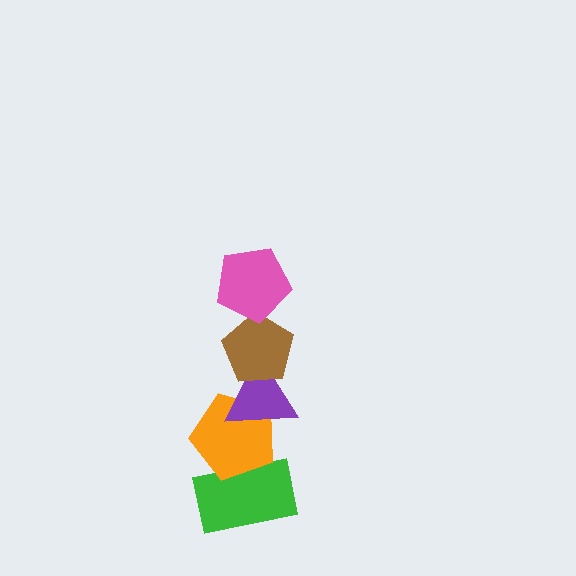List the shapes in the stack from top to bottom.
From top to bottom: the pink pentagon, the brown pentagon, the purple triangle, the orange pentagon, the green rectangle.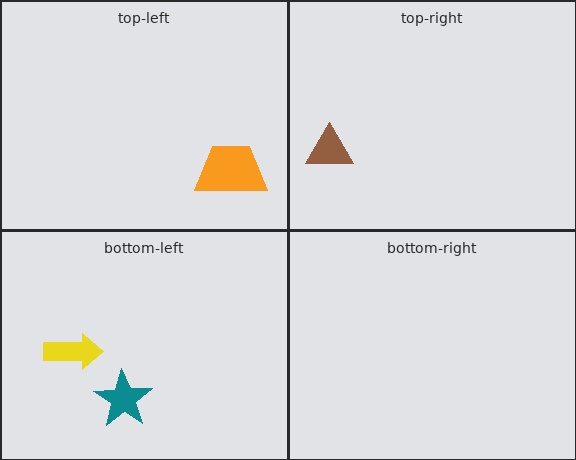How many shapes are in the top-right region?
1.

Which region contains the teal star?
The bottom-left region.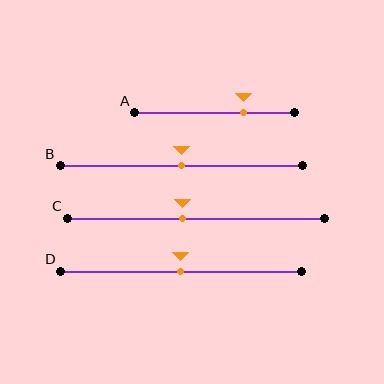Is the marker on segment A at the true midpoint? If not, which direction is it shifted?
No, the marker on segment A is shifted to the right by about 18% of the segment length.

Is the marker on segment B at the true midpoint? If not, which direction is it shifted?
Yes, the marker on segment B is at the true midpoint.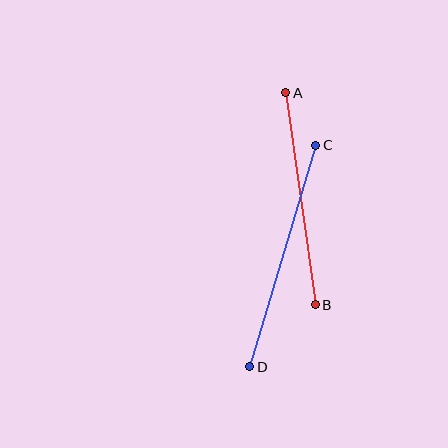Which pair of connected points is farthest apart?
Points C and D are farthest apart.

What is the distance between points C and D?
The distance is approximately 231 pixels.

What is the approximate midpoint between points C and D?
The midpoint is at approximately (283, 256) pixels.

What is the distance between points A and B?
The distance is approximately 214 pixels.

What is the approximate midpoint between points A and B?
The midpoint is at approximately (300, 199) pixels.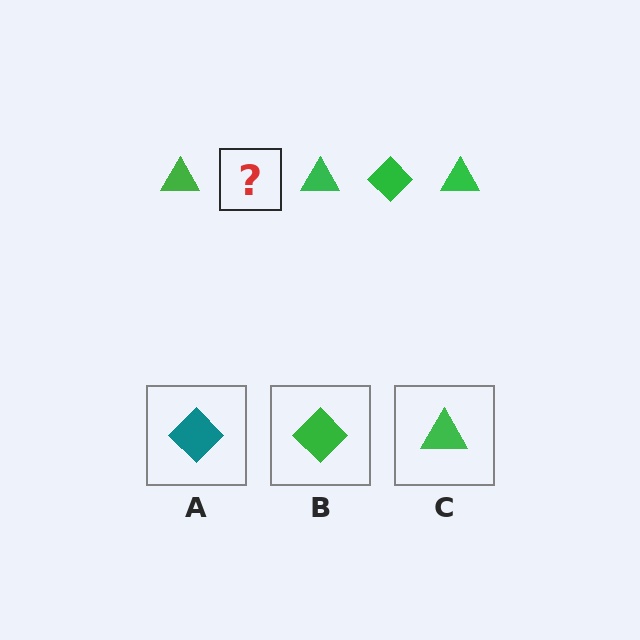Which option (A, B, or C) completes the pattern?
B.